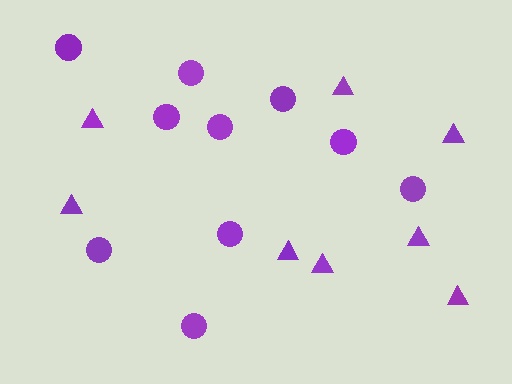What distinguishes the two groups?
There are 2 groups: one group of triangles (8) and one group of circles (10).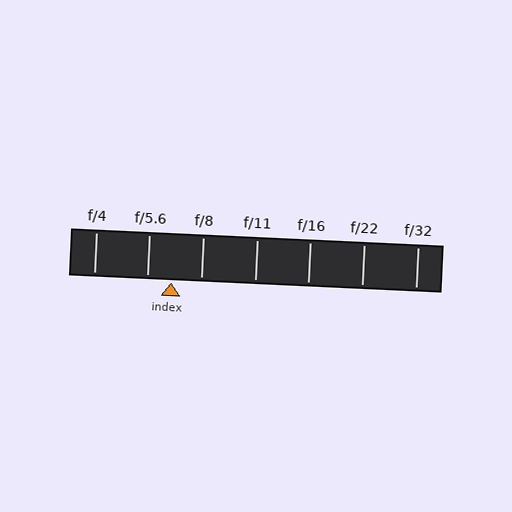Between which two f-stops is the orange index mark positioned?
The index mark is between f/5.6 and f/8.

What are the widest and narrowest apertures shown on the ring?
The widest aperture shown is f/4 and the narrowest is f/32.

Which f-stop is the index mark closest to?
The index mark is closest to f/5.6.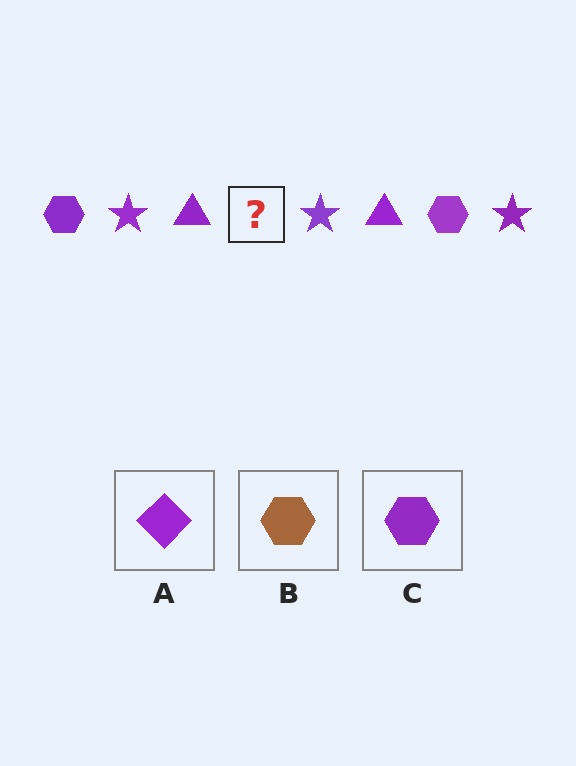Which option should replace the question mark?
Option C.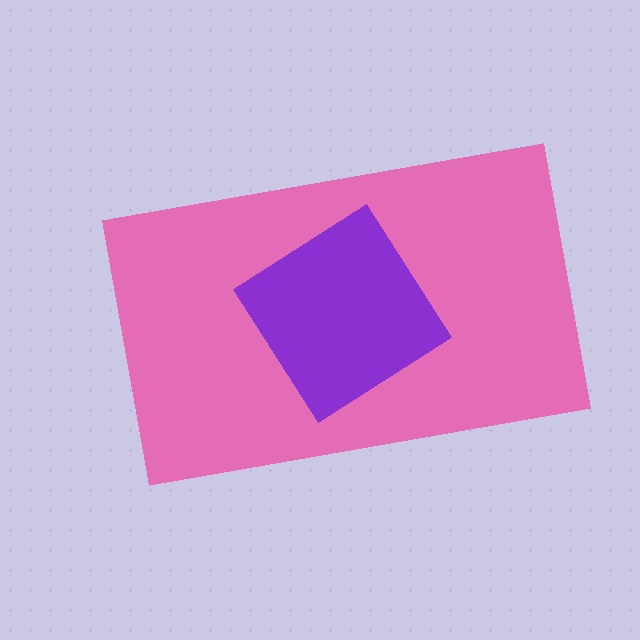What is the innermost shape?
The purple diamond.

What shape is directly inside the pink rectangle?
The purple diamond.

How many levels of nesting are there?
2.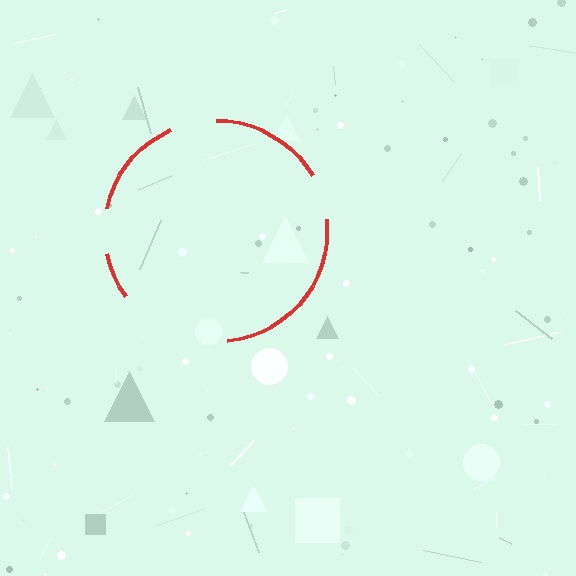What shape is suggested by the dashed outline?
The dashed outline suggests a circle.